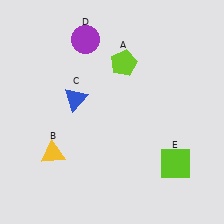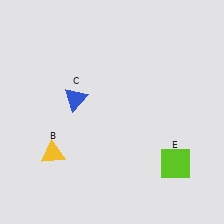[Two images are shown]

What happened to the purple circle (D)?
The purple circle (D) was removed in Image 2. It was in the top-left area of Image 1.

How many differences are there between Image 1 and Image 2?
There are 2 differences between the two images.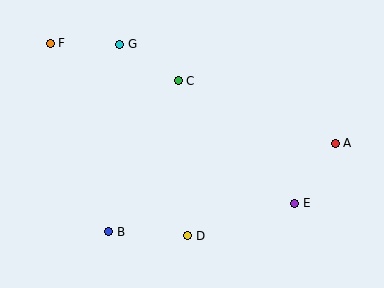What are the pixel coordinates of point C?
Point C is at (178, 81).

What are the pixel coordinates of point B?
Point B is at (109, 232).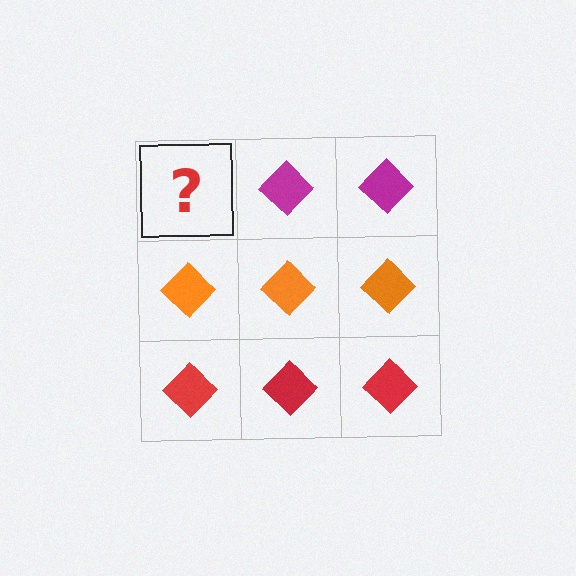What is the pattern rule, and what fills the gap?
The rule is that each row has a consistent color. The gap should be filled with a magenta diamond.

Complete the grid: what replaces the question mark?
The question mark should be replaced with a magenta diamond.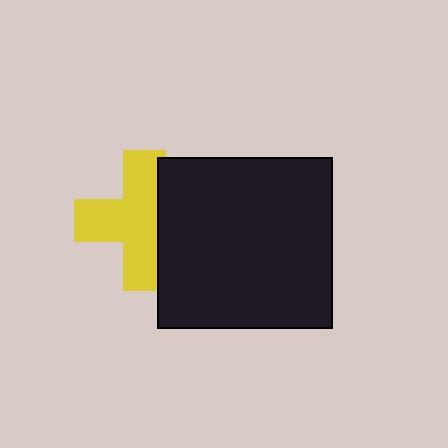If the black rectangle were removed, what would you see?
You would see the complete yellow cross.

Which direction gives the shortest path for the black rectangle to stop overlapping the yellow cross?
Moving right gives the shortest separation.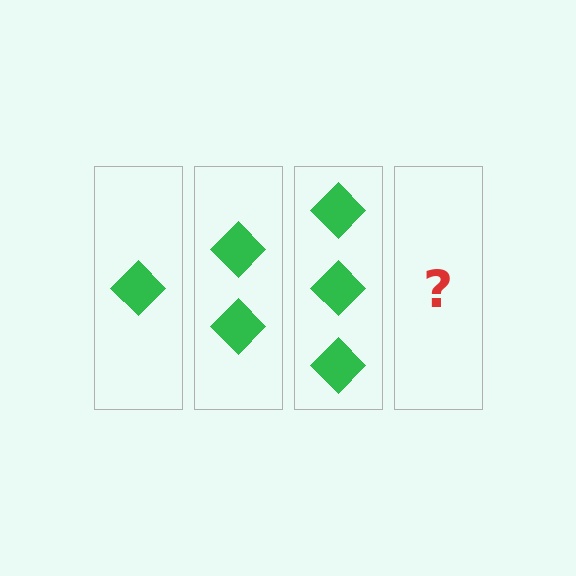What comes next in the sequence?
The next element should be 4 diamonds.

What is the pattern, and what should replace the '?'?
The pattern is that each step adds one more diamond. The '?' should be 4 diamonds.